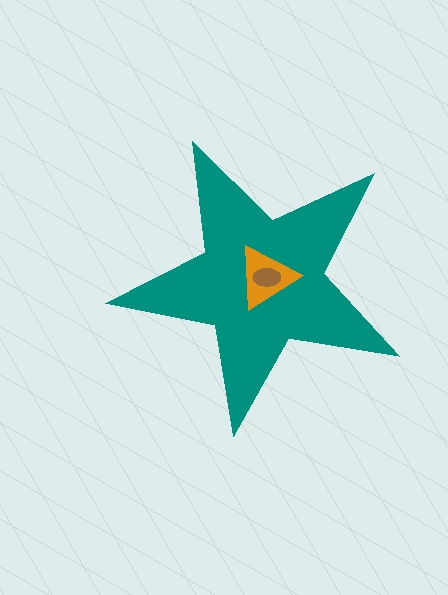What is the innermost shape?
The brown ellipse.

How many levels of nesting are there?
3.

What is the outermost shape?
The teal star.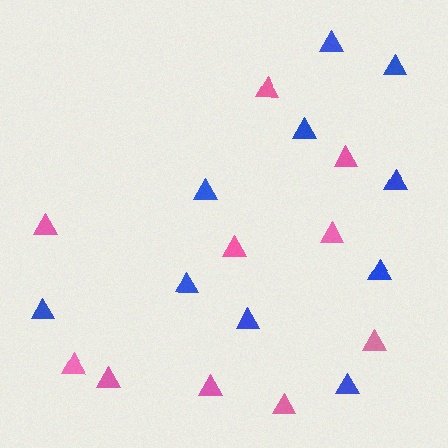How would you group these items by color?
There are 2 groups: one group of pink triangles (10) and one group of blue triangles (10).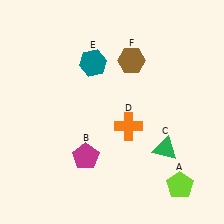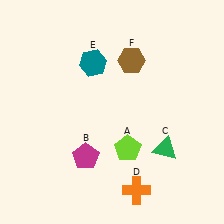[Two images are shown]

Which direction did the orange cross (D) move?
The orange cross (D) moved down.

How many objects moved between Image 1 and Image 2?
2 objects moved between the two images.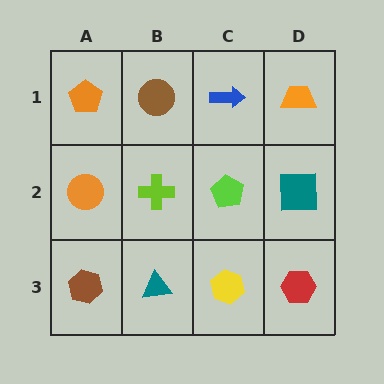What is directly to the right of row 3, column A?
A teal triangle.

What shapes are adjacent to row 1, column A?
An orange circle (row 2, column A), a brown circle (row 1, column B).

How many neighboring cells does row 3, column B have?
3.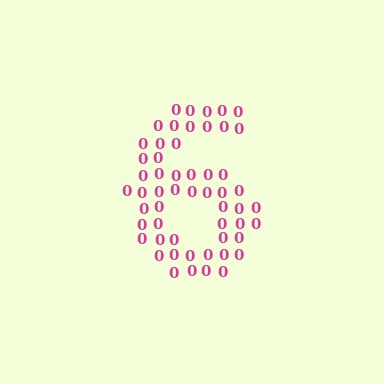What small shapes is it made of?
It is made of small digit 0's.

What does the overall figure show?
The overall figure shows the digit 6.